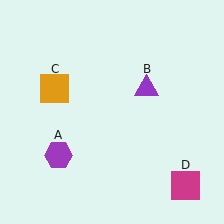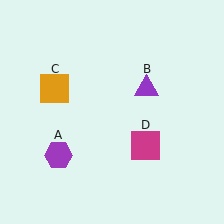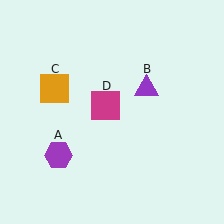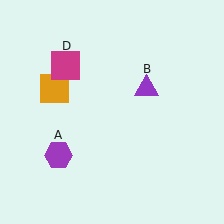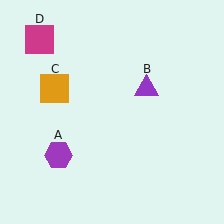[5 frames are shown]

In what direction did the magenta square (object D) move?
The magenta square (object D) moved up and to the left.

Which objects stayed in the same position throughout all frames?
Purple hexagon (object A) and purple triangle (object B) and orange square (object C) remained stationary.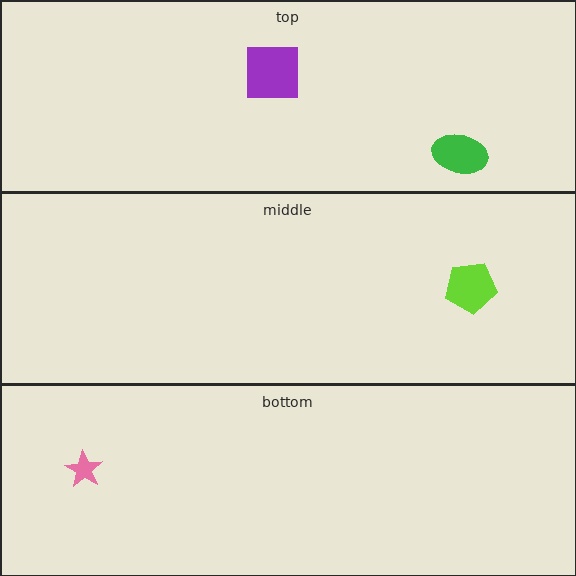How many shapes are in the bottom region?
1.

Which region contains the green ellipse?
The top region.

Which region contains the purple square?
The top region.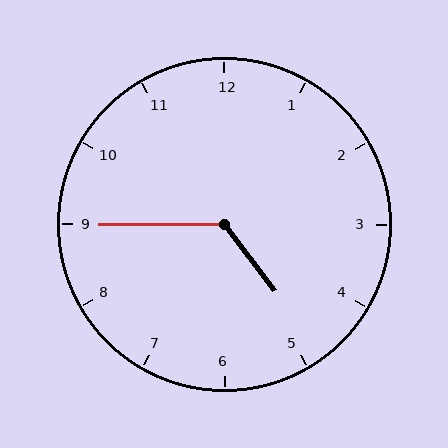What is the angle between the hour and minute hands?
Approximately 128 degrees.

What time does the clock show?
4:45.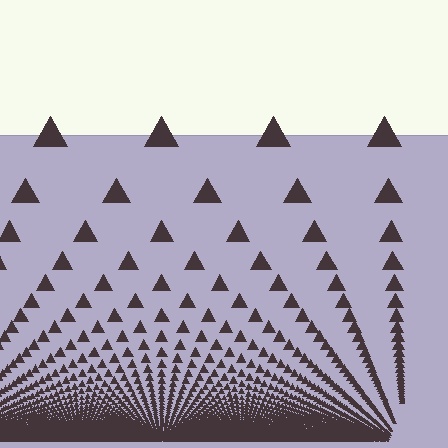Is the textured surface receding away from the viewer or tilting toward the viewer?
The surface appears to tilt toward the viewer. Texture elements get larger and sparser toward the top.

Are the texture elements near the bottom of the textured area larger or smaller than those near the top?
Smaller. The gradient is inverted — elements near the bottom are smaller and denser.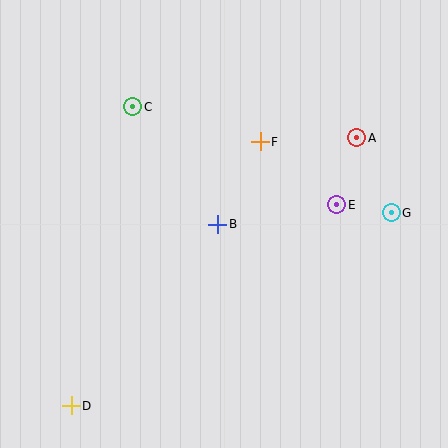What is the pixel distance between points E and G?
The distance between E and G is 55 pixels.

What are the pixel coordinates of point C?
Point C is at (133, 107).